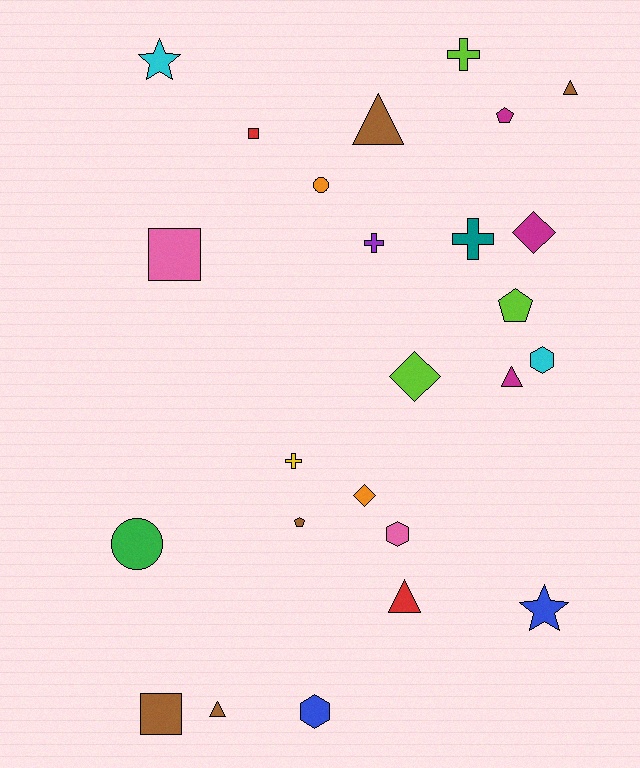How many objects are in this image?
There are 25 objects.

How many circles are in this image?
There are 2 circles.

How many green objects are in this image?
There is 1 green object.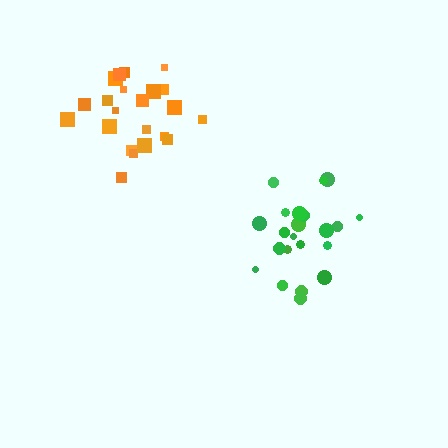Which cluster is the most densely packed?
Green.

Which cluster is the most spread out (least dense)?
Orange.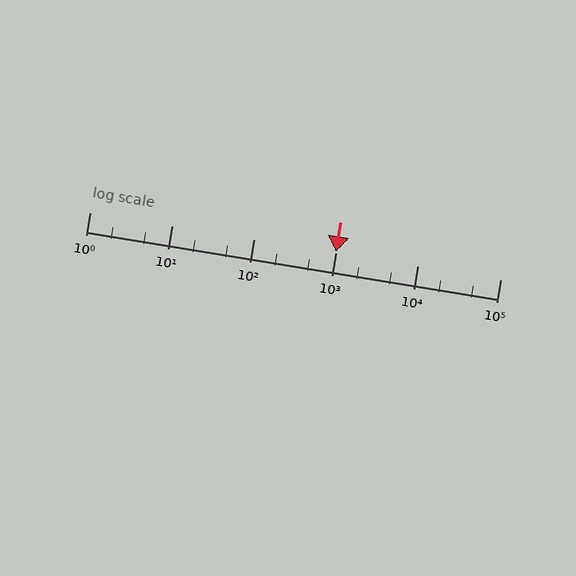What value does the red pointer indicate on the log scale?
The pointer indicates approximately 1000.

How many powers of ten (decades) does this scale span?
The scale spans 5 decades, from 1 to 100000.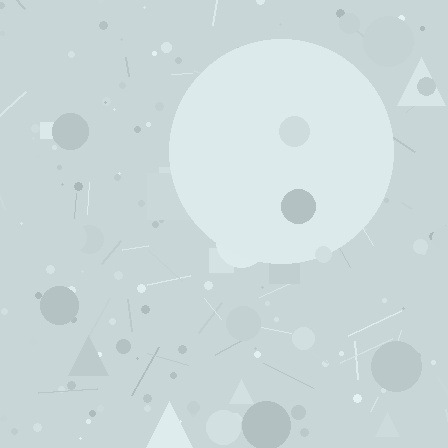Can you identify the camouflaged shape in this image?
The camouflaged shape is a circle.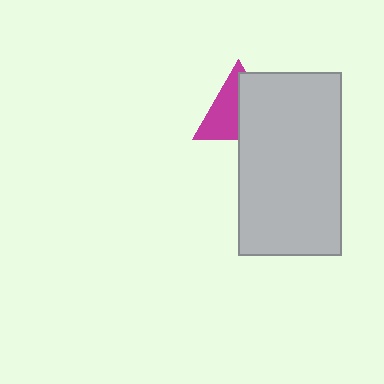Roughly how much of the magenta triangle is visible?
About half of it is visible (roughly 49%).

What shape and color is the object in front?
The object in front is a light gray rectangle.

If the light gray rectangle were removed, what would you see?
You would see the complete magenta triangle.